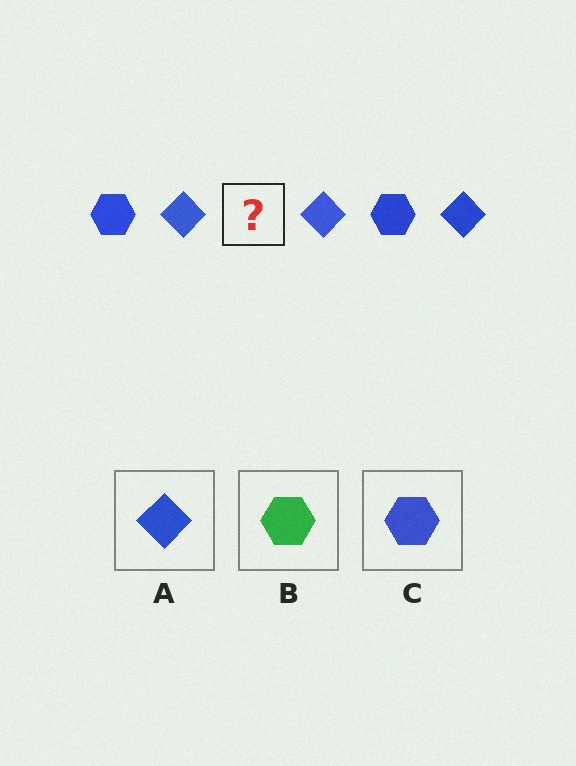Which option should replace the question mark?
Option C.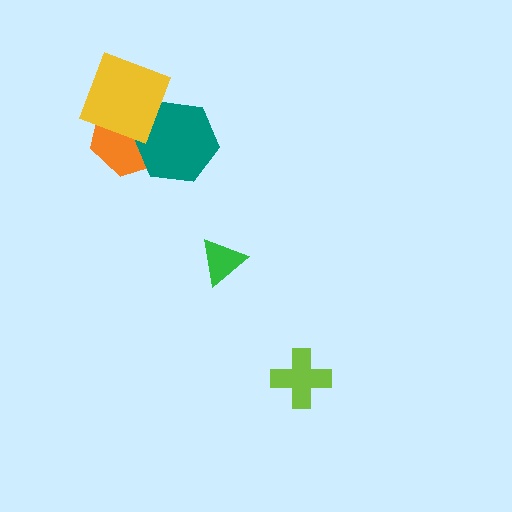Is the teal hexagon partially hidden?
Yes, it is partially covered by another shape.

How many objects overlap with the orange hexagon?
2 objects overlap with the orange hexagon.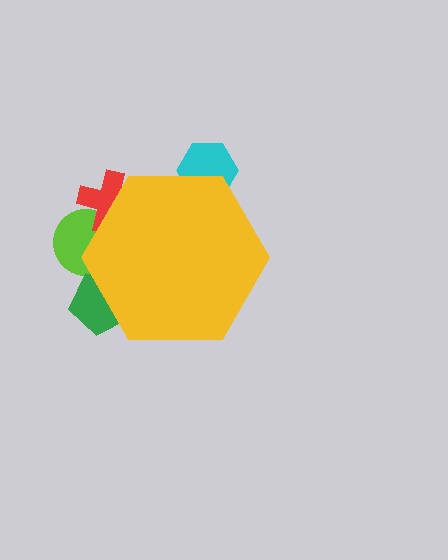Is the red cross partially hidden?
Yes, the red cross is partially hidden behind the yellow hexagon.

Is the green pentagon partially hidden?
Yes, the green pentagon is partially hidden behind the yellow hexagon.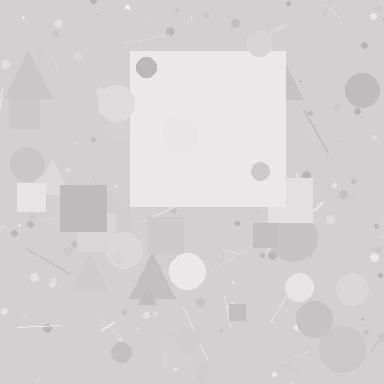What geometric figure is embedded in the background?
A square is embedded in the background.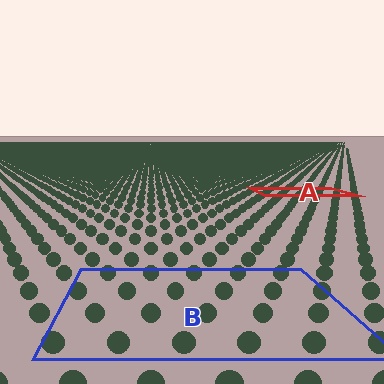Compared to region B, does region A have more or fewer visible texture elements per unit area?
Region A has more texture elements per unit area — they are packed more densely because it is farther away.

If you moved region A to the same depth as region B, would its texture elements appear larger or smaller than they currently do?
They would appear larger. At a closer depth, the same texture elements are projected at a bigger on-screen size.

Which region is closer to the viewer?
Region B is closer. The texture elements there are larger and more spread out.